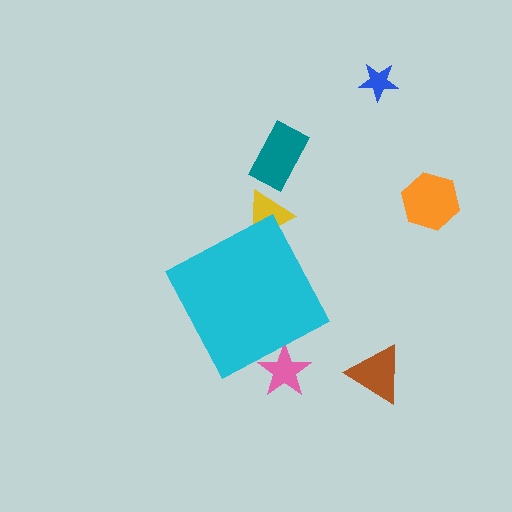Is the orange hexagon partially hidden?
No, the orange hexagon is fully visible.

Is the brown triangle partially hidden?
No, the brown triangle is fully visible.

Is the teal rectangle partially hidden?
No, the teal rectangle is fully visible.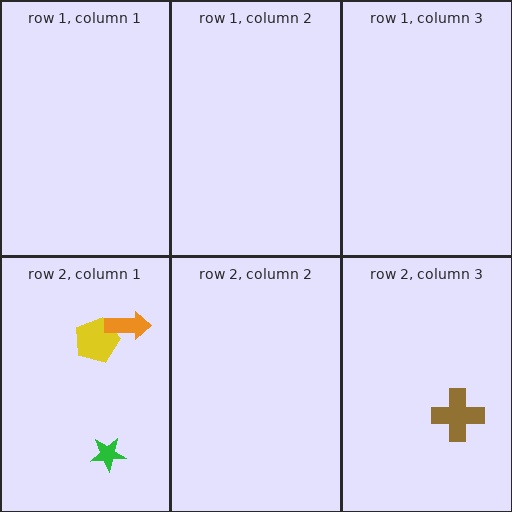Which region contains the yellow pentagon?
The row 2, column 1 region.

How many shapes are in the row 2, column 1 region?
3.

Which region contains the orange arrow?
The row 2, column 1 region.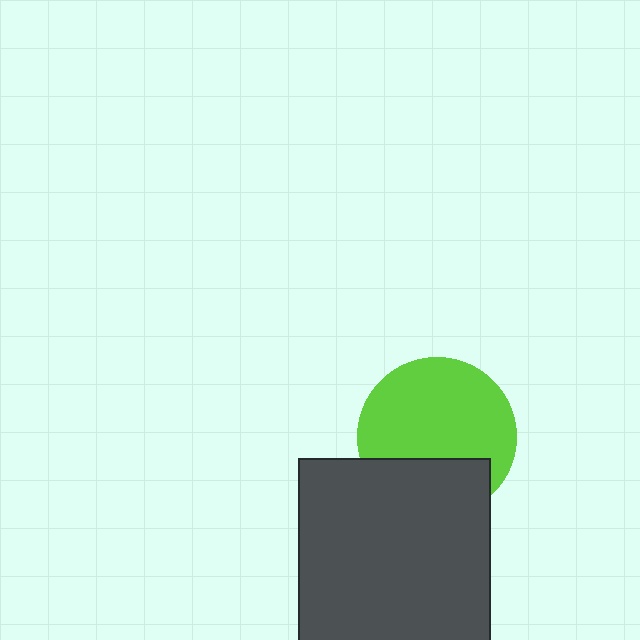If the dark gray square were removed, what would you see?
You would see the complete lime circle.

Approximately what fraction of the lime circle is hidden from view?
Roughly 31% of the lime circle is hidden behind the dark gray square.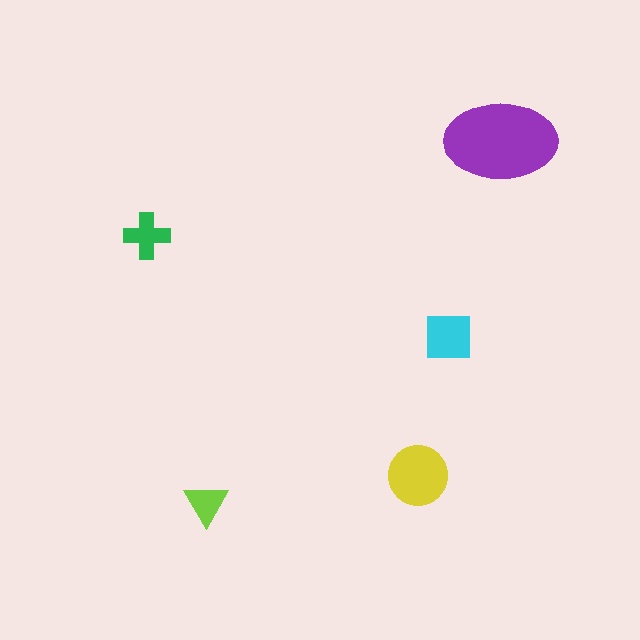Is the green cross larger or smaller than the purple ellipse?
Smaller.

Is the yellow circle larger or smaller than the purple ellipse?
Smaller.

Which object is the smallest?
The lime triangle.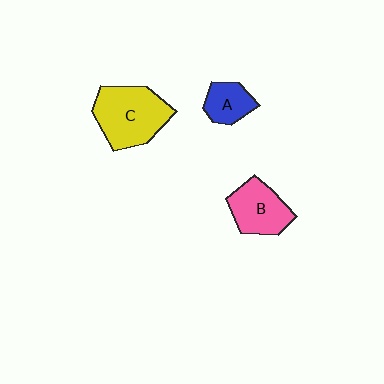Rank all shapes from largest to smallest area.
From largest to smallest: C (yellow), B (pink), A (blue).